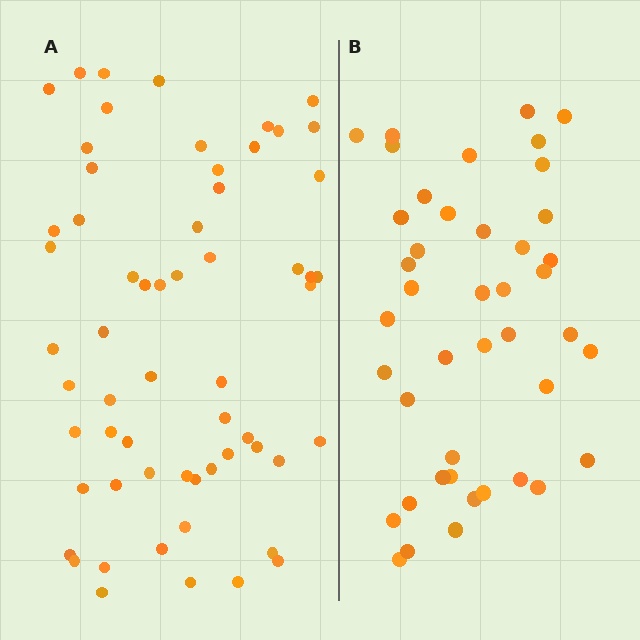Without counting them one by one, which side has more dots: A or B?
Region A (the left region) has more dots.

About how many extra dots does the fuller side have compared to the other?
Region A has approximately 15 more dots than region B.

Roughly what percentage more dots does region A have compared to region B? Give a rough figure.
About 40% more.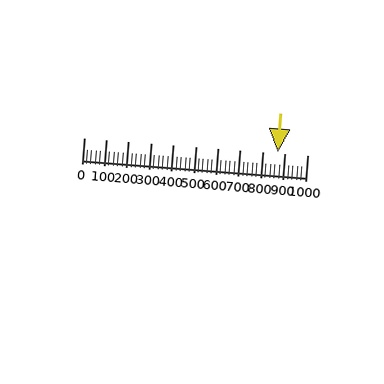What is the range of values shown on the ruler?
The ruler shows values from 0 to 1000.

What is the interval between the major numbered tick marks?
The major tick marks are spaced 100 units apart.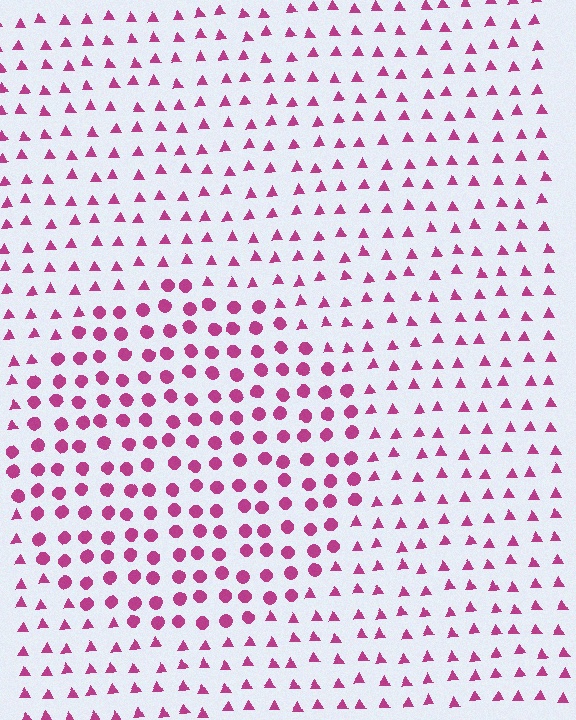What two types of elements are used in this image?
The image uses circles inside the circle region and triangles outside it.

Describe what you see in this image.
The image is filled with small magenta elements arranged in a uniform grid. A circle-shaped region contains circles, while the surrounding area contains triangles. The boundary is defined purely by the change in element shape.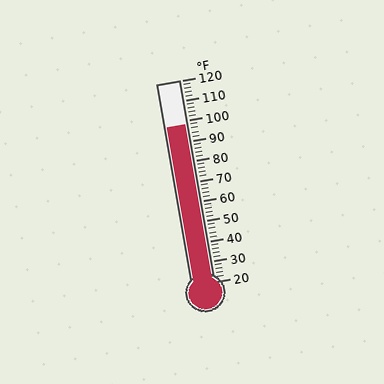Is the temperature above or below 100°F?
The temperature is below 100°F.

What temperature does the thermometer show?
The thermometer shows approximately 98°F.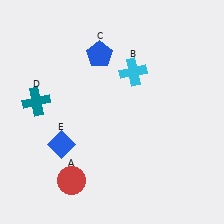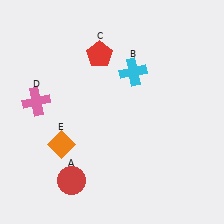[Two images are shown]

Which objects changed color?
C changed from blue to red. D changed from teal to pink. E changed from blue to orange.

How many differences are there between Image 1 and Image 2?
There are 3 differences between the two images.